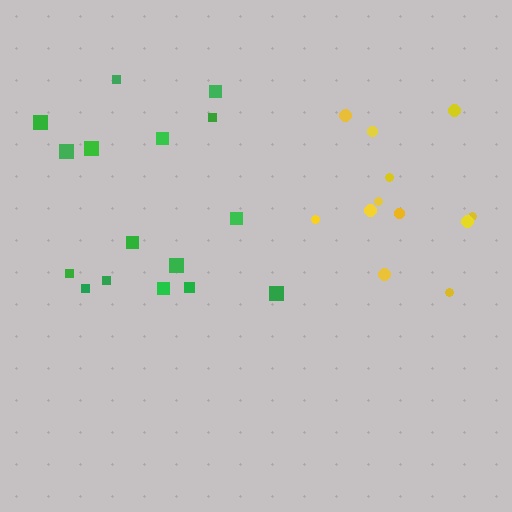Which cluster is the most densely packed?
Yellow.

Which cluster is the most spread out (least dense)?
Green.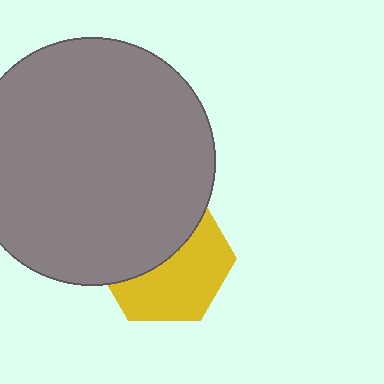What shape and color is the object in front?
The object in front is a gray circle.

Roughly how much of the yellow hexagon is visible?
About half of it is visible (roughly 52%).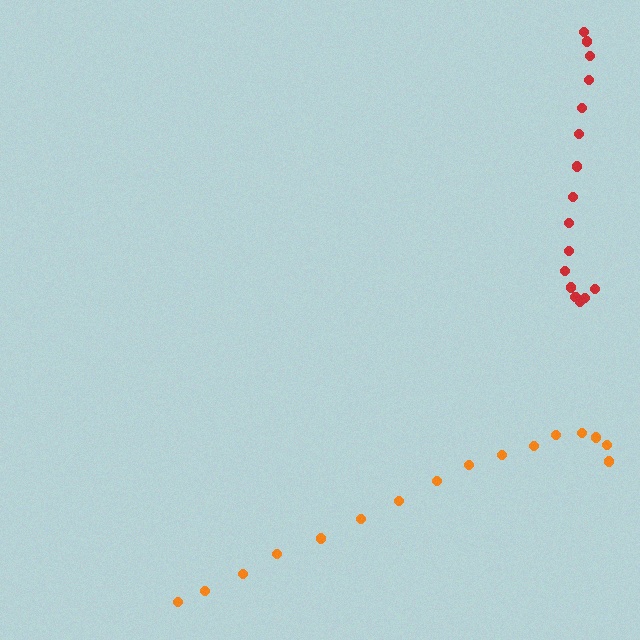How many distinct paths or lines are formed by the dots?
There are 2 distinct paths.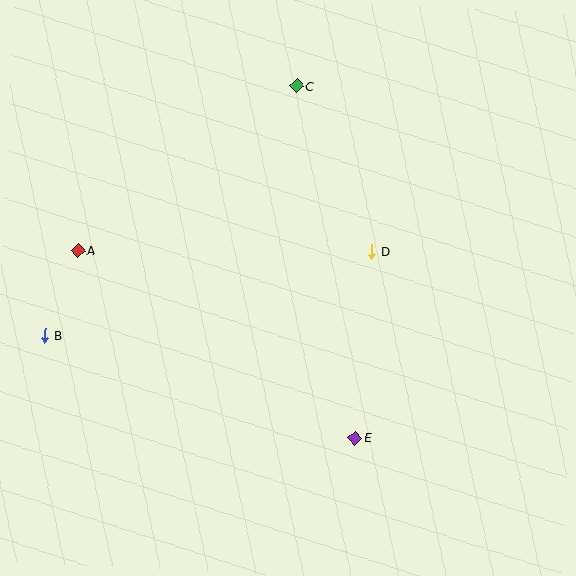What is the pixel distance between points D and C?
The distance between D and C is 181 pixels.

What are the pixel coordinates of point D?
Point D is at (372, 251).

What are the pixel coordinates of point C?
Point C is at (297, 86).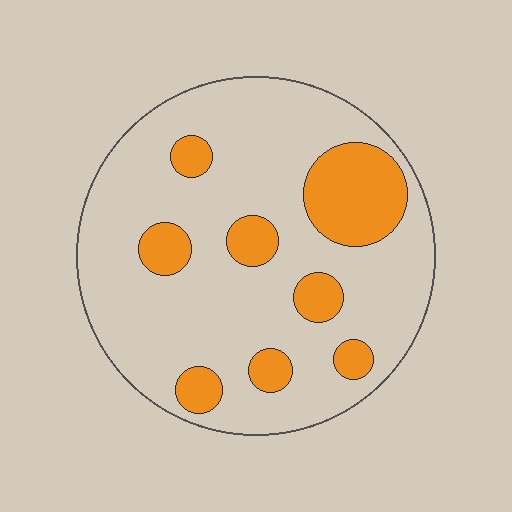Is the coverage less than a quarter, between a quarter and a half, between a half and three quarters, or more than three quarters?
Less than a quarter.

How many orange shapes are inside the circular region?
8.